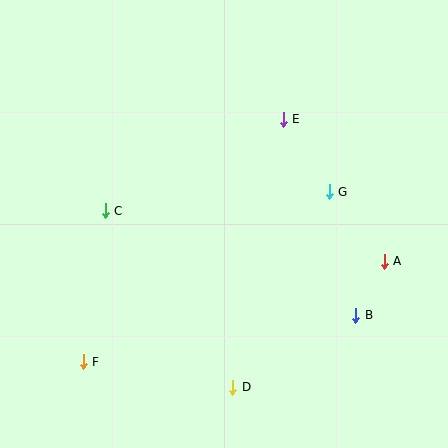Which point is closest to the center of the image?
Point G at (329, 192) is closest to the center.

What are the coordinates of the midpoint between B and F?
The midpoint between B and F is at (220, 339).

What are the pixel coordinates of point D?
Point D is at (233, 387).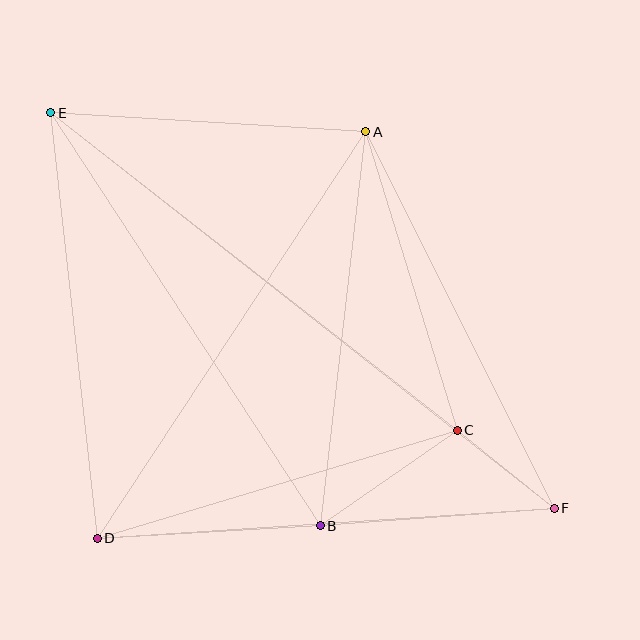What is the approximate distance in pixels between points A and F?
The distance between A and F is approximately 421 pixels.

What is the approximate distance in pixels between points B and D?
The distance between B and D is approximately 224 pixels.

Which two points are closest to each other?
Points C and F are closest to each other.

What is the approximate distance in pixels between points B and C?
The distance between B and C is approximately 167 pixels.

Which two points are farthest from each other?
Points E and F are farthest from each other.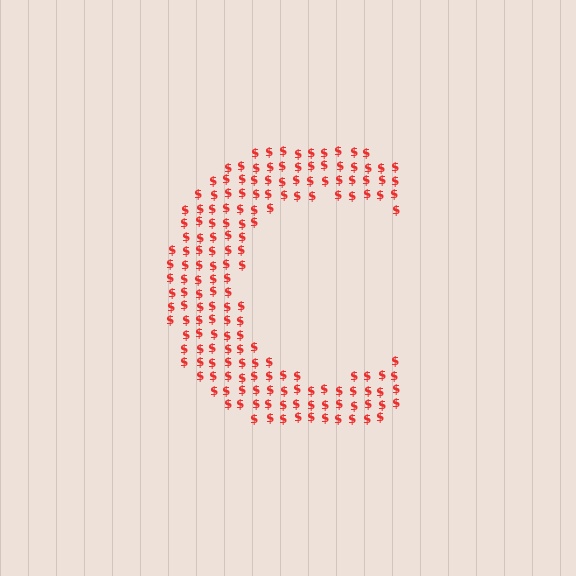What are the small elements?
The small elements are dollar signs.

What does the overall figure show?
The overall figure shows the letter C.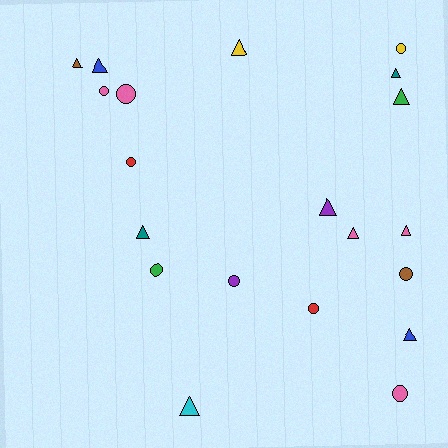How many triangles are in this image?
There are 11 triangles.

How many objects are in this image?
There are 20 objects.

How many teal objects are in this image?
There are 2 teal objects.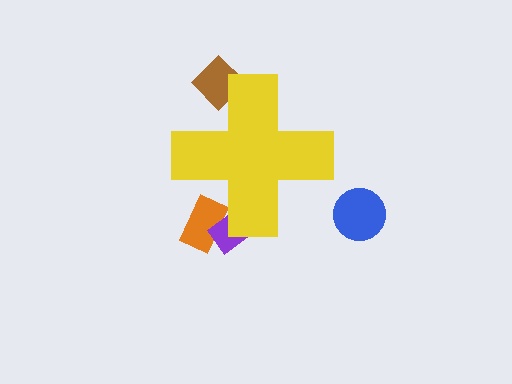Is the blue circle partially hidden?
No, the blue circle is fully visible.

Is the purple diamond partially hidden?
Yes, the purple diamond is partially hidden behind the yellow cross.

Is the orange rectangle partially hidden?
Yes, the orange rectangle is partially hidden behind the yellow cross.